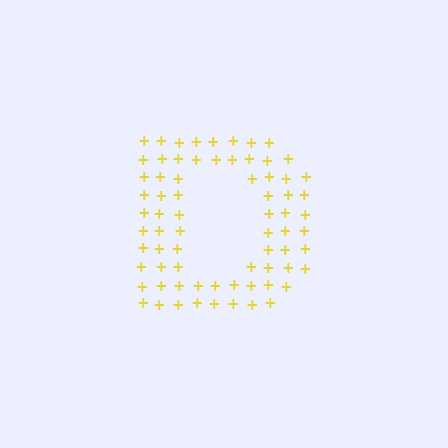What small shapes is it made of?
It is made of small plus signs.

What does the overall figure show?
The overall figure shows the letter D.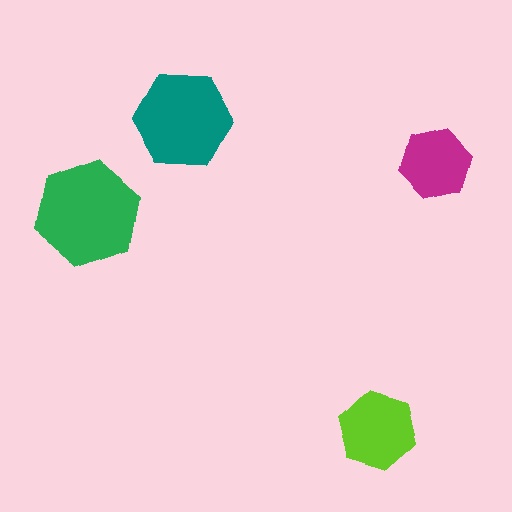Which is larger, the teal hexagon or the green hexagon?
The green one.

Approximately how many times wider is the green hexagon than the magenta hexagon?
About 1.5 times wider.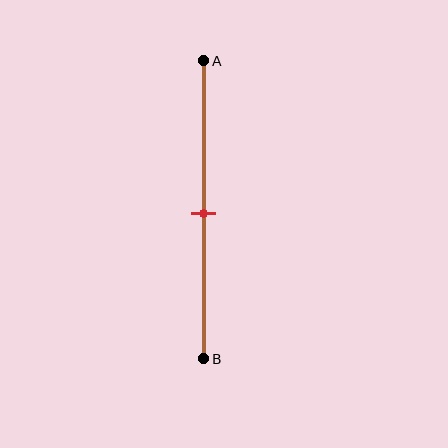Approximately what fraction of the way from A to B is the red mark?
The red mark is approximately 50% of the way from A to B.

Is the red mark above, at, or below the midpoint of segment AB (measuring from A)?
The red mark is approximately at the midpoint of segment AB.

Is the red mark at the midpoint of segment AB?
Yes, the mark is approximately at the midpoint.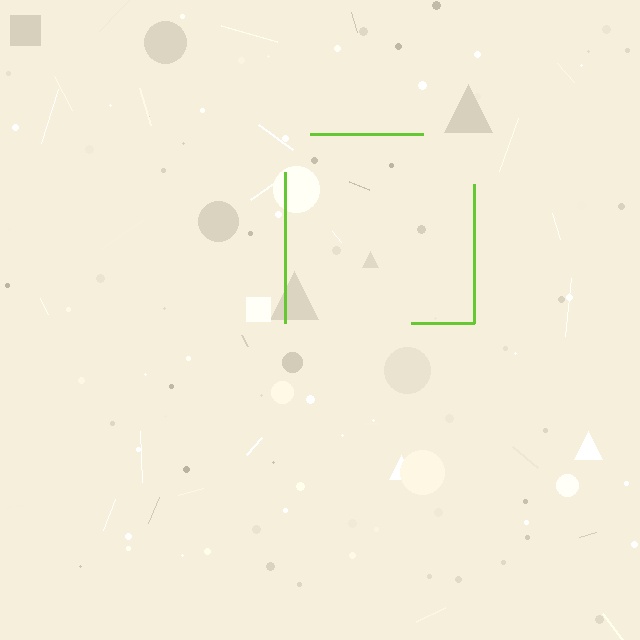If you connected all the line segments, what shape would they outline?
They would outline a square.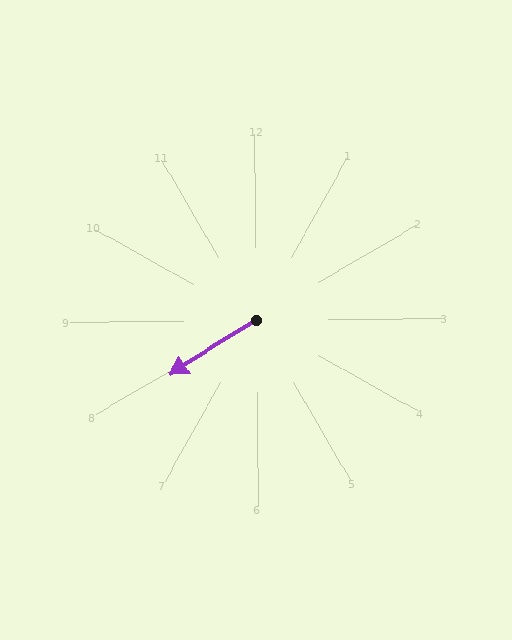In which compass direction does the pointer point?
Southwest.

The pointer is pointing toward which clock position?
Roughly 8 o'clock.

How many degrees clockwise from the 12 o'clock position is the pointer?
Approximately 239 degrees.